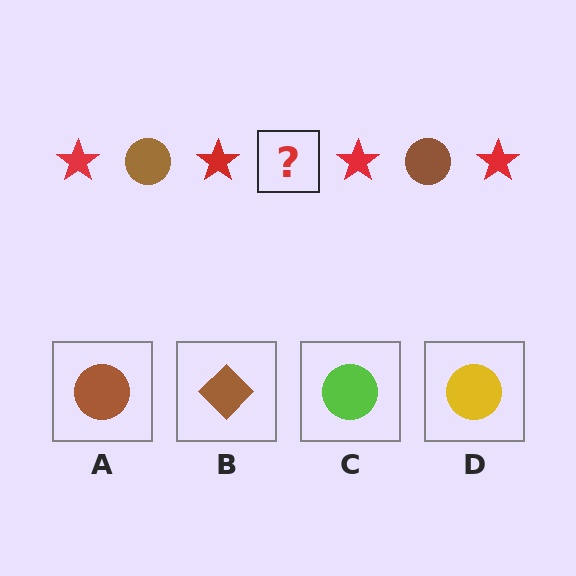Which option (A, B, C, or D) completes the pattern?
A.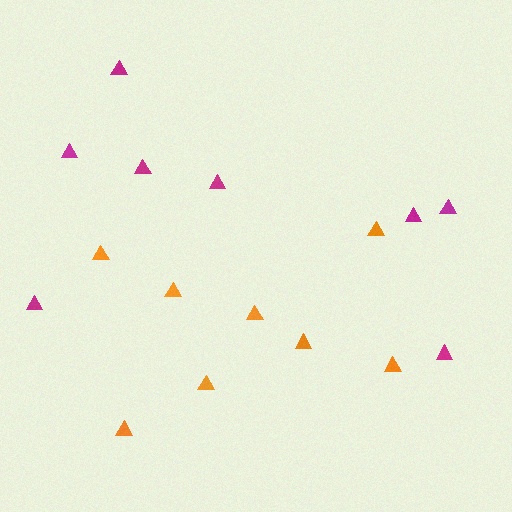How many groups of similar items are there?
There are 2 groups: one group of orange triangles (8) and one group of magenta triangles (8).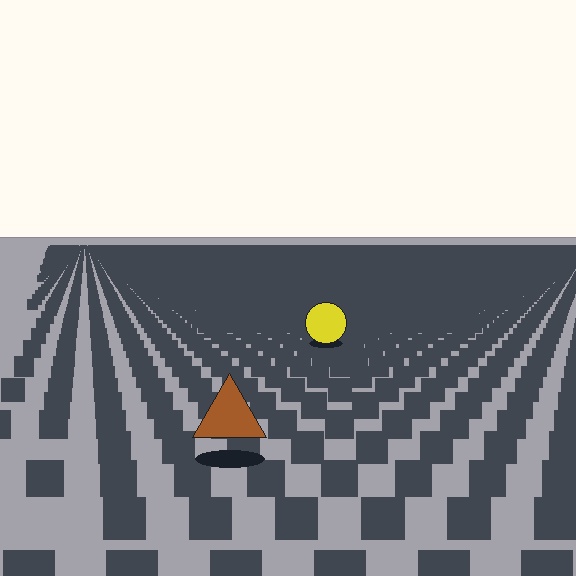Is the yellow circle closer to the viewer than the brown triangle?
No. The brown triangle is closer — you can tell from the texture gradient: the ground texture is coarser near it.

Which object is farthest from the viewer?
The yellow circle is farthest from the viewer. It appears smaller and the ground texture around it is denser.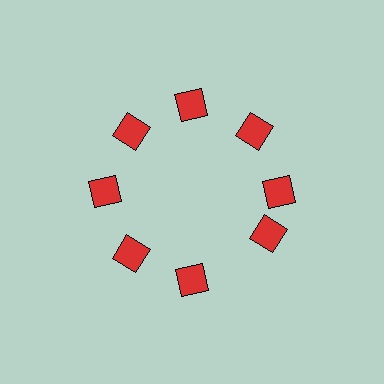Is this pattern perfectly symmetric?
No. The 8 red diamonds are arranged in a ring, but one element near the 4 o'clock position is rotated out of alignment along the ring, breaking the 8-fold rotational symmetry.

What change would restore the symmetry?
The symmetry would be restored by rotating it back into even spacing with its neighbors so that all 8 diamonds sit at equal angles and equal distance from the center.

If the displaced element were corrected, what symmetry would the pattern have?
It would have 8-fold rotational symmetry — the pattern would map onto itself every 45 degrees.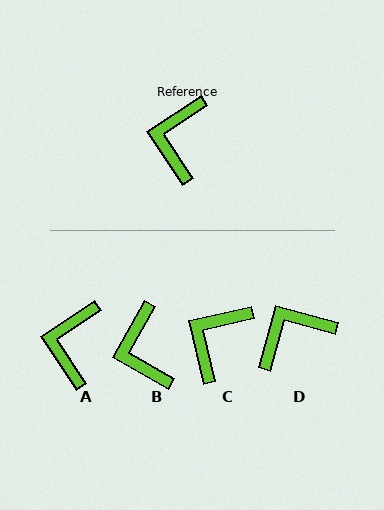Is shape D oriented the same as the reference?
No, it is off by about 49 degrees.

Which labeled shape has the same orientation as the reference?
A.